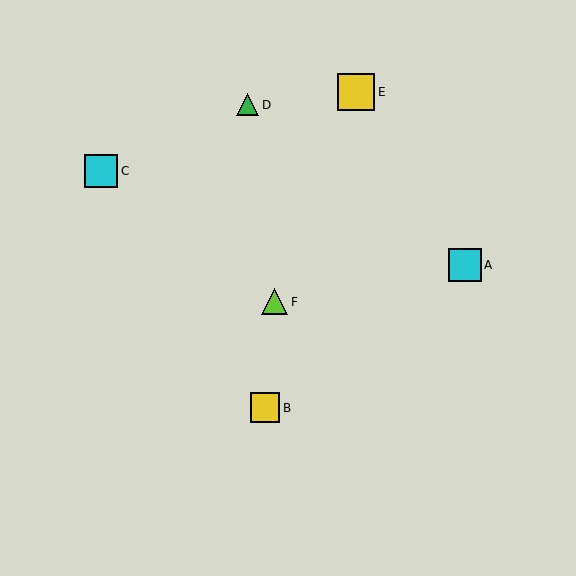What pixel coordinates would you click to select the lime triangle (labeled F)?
Click at (274, 302) to select the lime triangle F.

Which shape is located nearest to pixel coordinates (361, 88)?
The yellow square (labeled E) at (356, 92) is nearest to that location.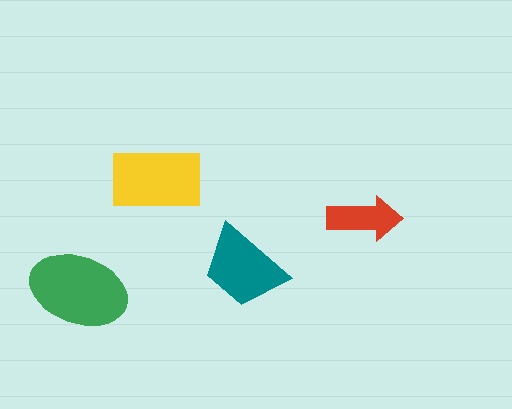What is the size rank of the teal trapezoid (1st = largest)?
3rd.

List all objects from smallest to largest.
The red arrow, the teal trapezoid, the yellow rectangle, the green ellipse.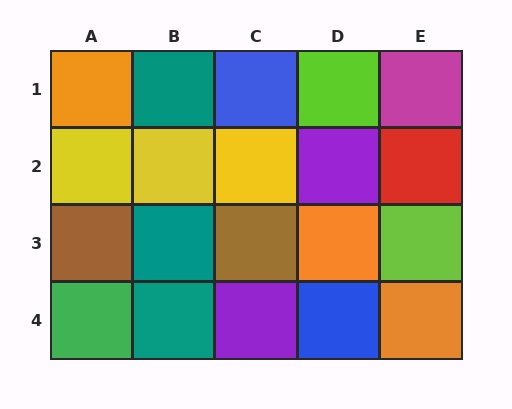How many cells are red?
1 cell is red.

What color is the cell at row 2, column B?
Yellow.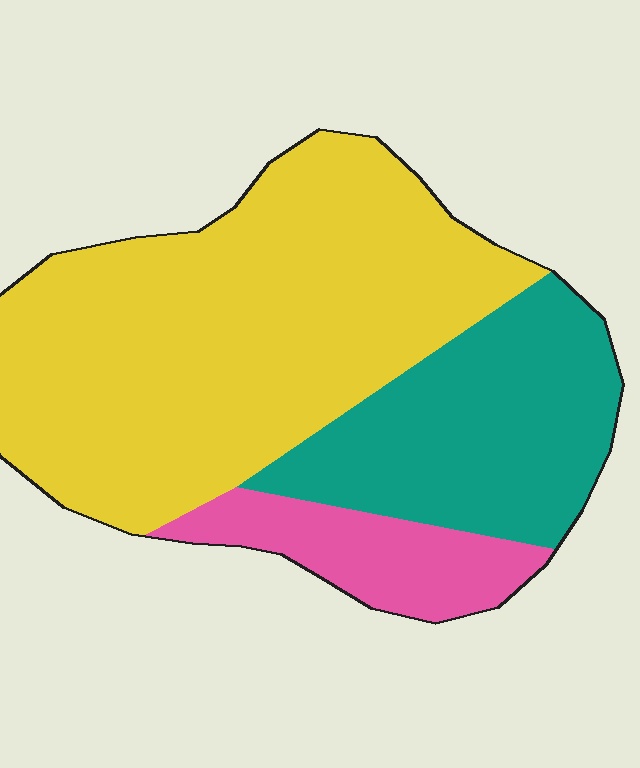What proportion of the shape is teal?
Teal takes up about one quarter (1/4) of the shape.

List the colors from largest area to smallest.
From largest to smallest: yellow, teal, pink.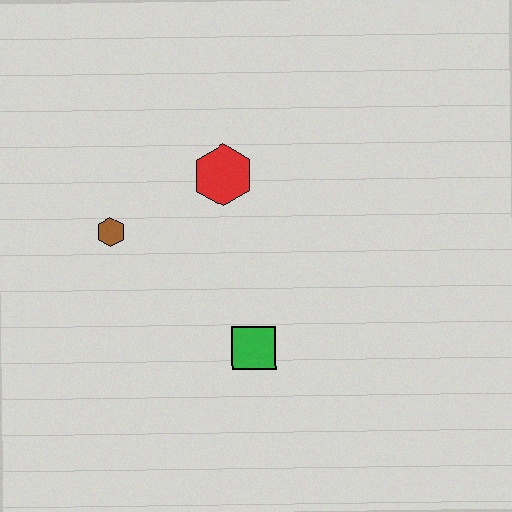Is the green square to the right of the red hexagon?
Yes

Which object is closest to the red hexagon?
The brown hexagon is closest to the red hexagon.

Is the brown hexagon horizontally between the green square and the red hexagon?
No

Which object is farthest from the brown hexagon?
The green square is farthest from the brown hexagon.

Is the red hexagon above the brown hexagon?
Yes